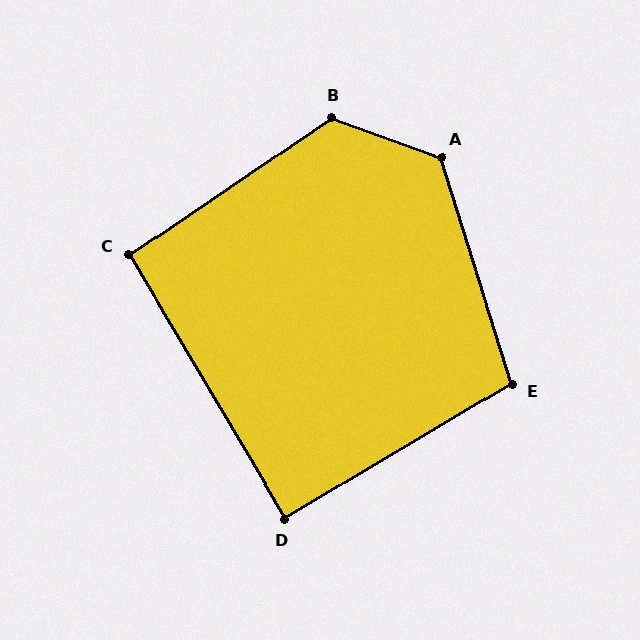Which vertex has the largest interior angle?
A, at approximately 127 degrees.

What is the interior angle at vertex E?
Approximately 104 degrees (obtuse).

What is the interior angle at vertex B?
Approximately 126 degrees (obtuse).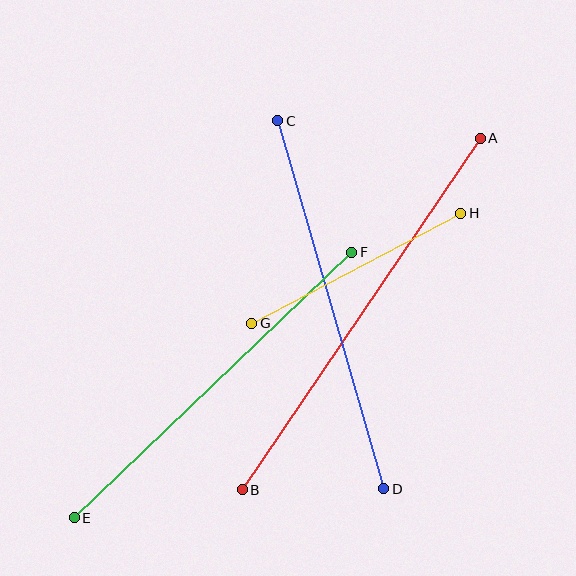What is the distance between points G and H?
The distance is approximately 236 pixels.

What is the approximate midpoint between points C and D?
The midpoint is at approximately (331, 305) pixels.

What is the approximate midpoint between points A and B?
The midpoint is at approximately (361, 314) pixels.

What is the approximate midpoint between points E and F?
The midpoint is at approximately (213, 385) pixels.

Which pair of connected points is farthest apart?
Points A and B are farthest apart.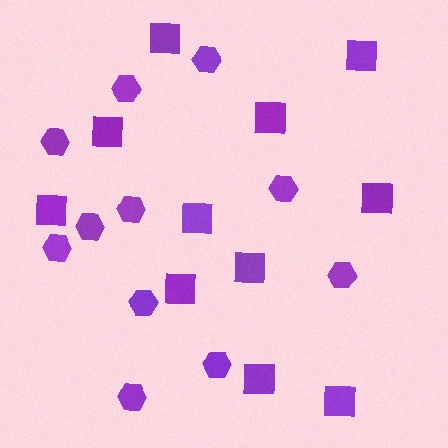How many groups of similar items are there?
There are 2 groups: one group of squares (11) and one group of hexagons (11).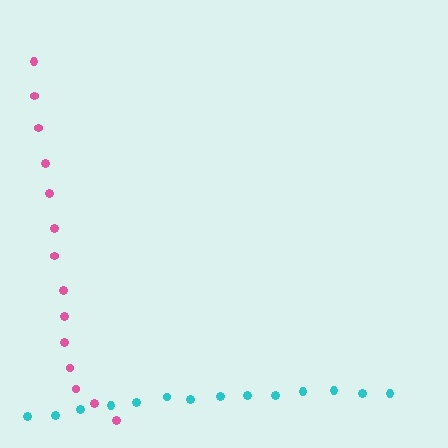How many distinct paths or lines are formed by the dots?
There are 2 distinct paths.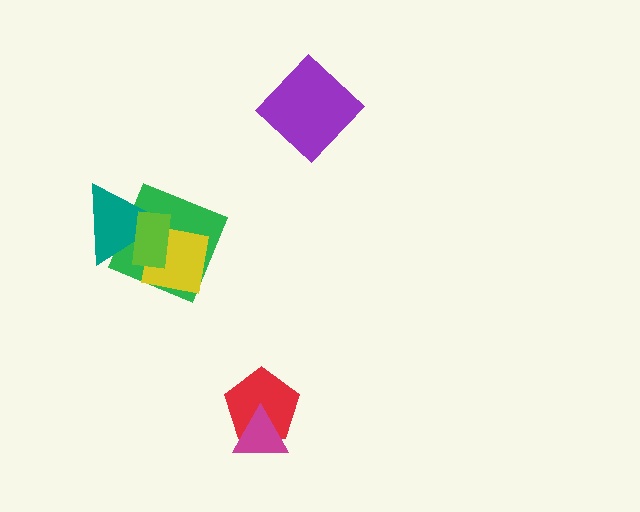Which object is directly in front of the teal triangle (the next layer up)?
The yellow square is directly in front of the teal triangle.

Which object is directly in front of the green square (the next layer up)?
The teal triangle is directly in front of the green square.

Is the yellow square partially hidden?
Yes, it is partially covered by another shape.